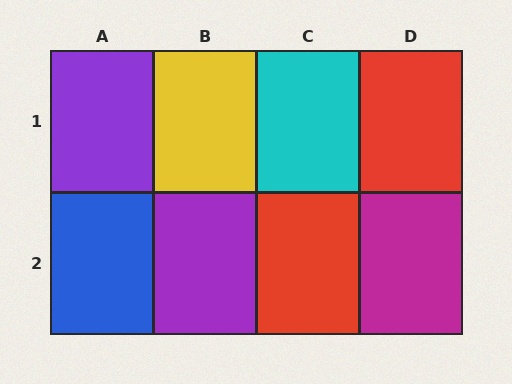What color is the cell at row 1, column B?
Yellow.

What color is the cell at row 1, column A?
Purple.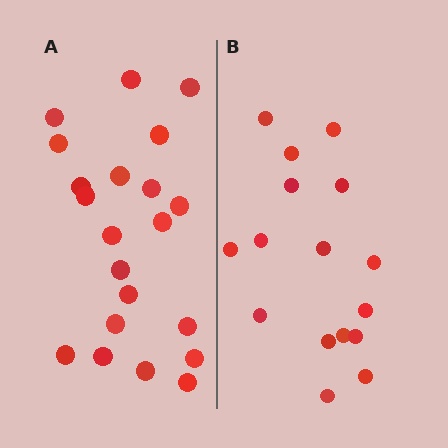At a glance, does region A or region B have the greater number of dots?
Region A (the left region) has more dots.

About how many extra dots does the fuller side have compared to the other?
Region A has about 5 more dots than region B.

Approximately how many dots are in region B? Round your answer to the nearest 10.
About 20 dots. (The exact count is 16, which rounds to 20.)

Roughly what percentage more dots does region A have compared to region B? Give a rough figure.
About 30% more.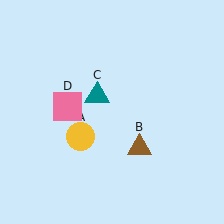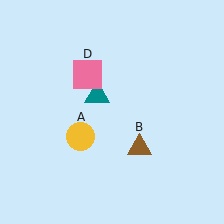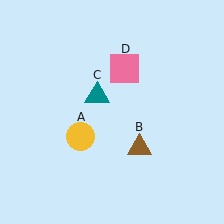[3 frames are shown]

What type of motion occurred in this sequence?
The pink square (object D) rotated clockwise around the center of the scene.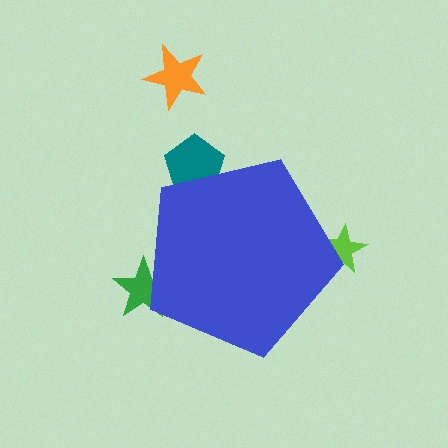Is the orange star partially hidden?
No, the orange star is fully visible.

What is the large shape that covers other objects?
A blue pentagon.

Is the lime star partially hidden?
Yes, the lime star is partially hidden behind the blue pentagon.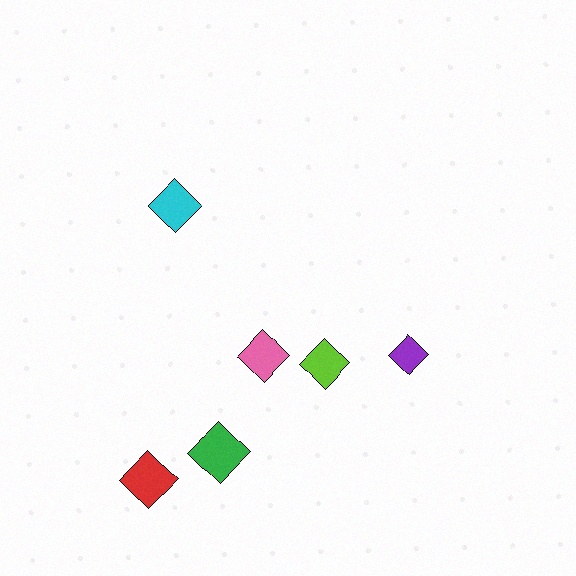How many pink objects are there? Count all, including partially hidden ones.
There is 1 pink object.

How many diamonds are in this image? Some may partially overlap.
There are 6 diamonds.